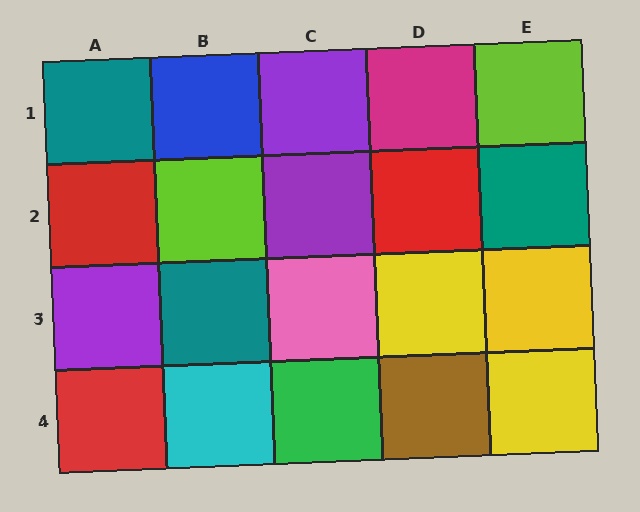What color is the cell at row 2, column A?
Red.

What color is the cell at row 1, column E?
Lime.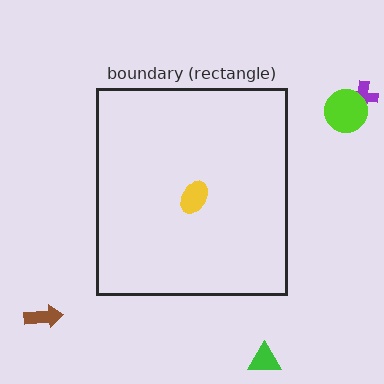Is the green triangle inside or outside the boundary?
Outside.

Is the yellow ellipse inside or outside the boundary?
Inside.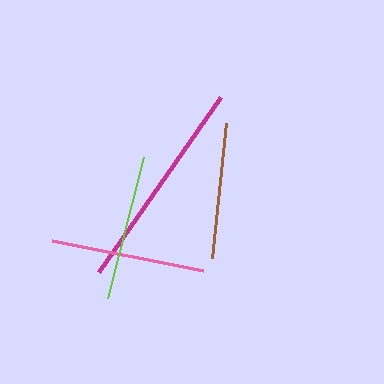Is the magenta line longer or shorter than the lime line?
The magenta line is longer than the lime line.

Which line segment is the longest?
The magenta line is the longest at approximately 213 pixels.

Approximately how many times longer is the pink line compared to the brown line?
The pink line is approximately 1.1 times the length of the brown line.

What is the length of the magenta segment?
The magenta segment is approximately 213 pixels long.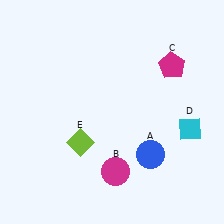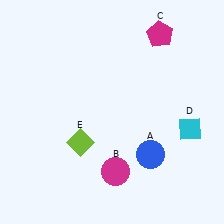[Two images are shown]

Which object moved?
The magenta pentagon (C) moved up.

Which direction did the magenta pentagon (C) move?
The magenta pentagon (C) moved up.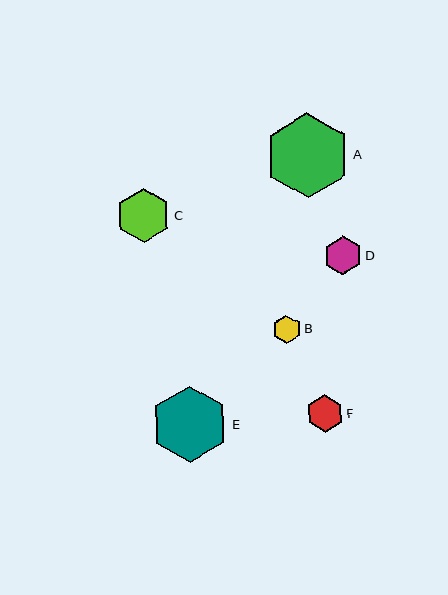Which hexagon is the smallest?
Hexagon B is the smallest with a size of approximately 29 pixels.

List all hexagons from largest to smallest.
From largest to smallest: A, E, C, D, F, B.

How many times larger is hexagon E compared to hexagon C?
Hexagon E is approximately 1.4 times the size of hexagon C.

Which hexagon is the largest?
Hexagon A is the largest with a size of approximately 85 pixels.